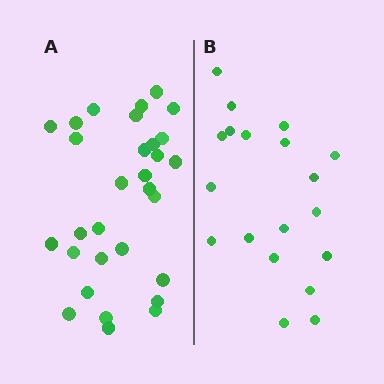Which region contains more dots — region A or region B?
Region A (the left region) has more dots.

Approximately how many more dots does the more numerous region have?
Region A has roughly 12 or so more dots than region B.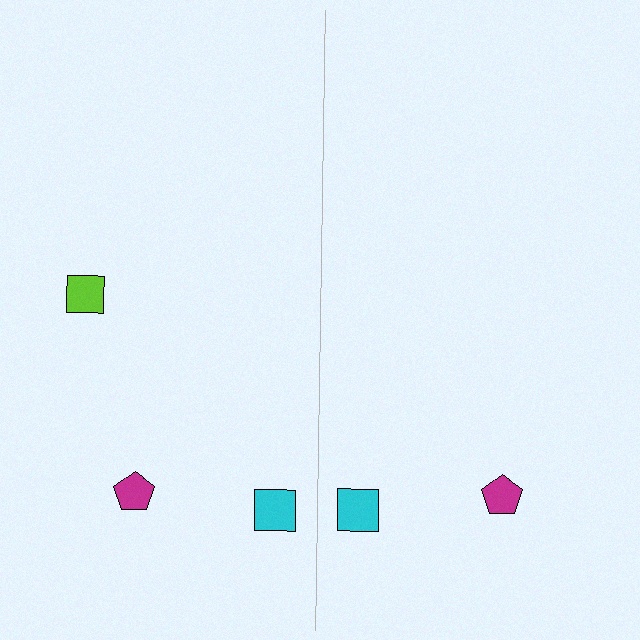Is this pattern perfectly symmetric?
No, the pattern is not perfectly symmetric. A lime square is missing from the right side.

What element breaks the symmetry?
A lime square is missing from the right side.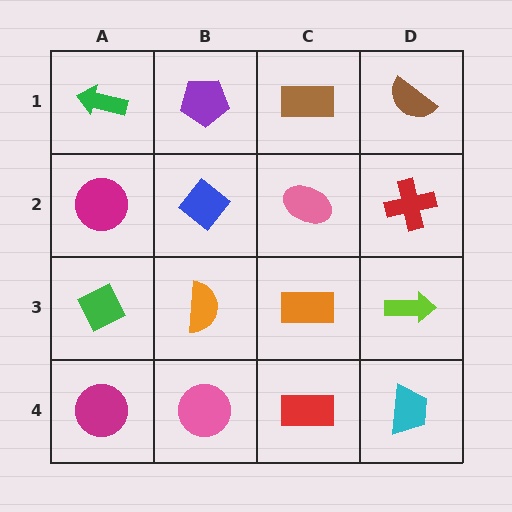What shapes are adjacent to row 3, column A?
A magenta circle (row 2, column A), a magenta circle (row 4, column A), an orange semicircle (row 3, column B).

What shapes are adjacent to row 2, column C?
A brown rectangle (row 1, column C), an orange rectangle (row 3, column C), a blue diamond (row 2, column B), a red cross (row 2, column D).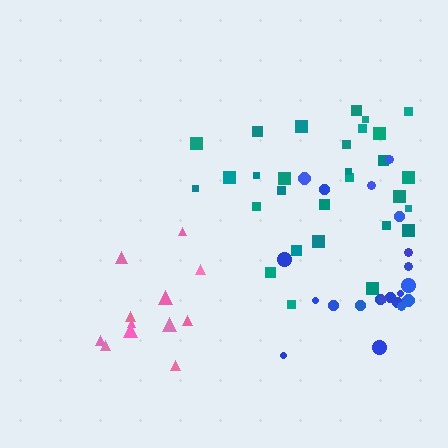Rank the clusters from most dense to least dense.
blue, teal, pink.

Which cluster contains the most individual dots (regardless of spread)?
Teal (29).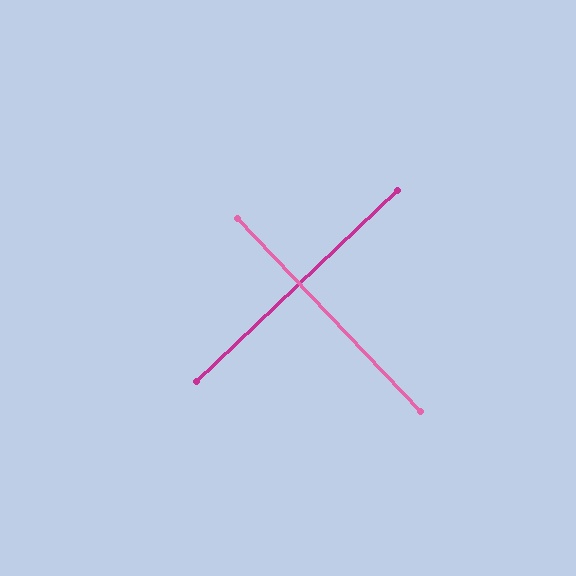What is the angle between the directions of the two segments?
Approximately 90 degrees.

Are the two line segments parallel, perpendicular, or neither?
Perpendicular — they meet at approximately 90°.